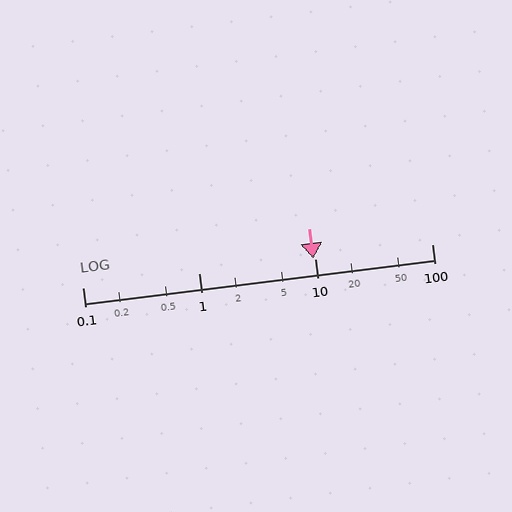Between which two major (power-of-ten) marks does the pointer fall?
The pointer is between 1 and 10.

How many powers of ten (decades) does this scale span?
The scale spans 3 decades, from 0.1 to 100.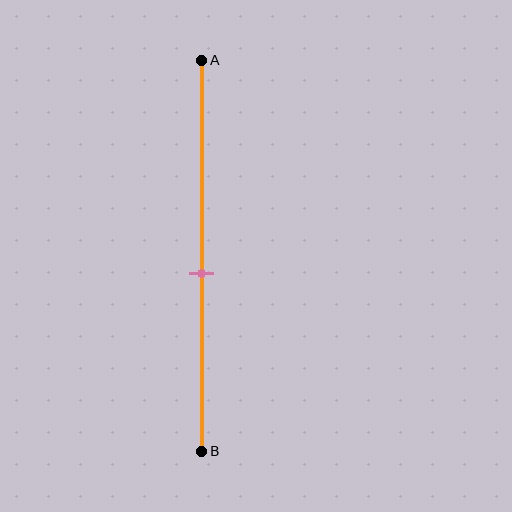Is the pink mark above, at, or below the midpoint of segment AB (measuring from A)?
The pink mark is below the midpoint of segment AB.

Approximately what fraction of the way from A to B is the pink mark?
The pink mark is approximately 55% of the way from A to B.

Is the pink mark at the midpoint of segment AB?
No, the mark is at about 55% from A, not at the 50% midpoint.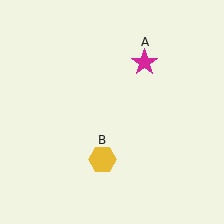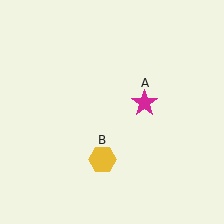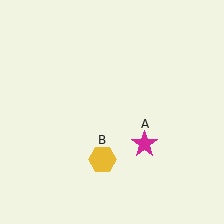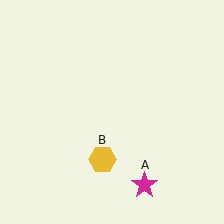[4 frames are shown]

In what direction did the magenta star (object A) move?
The magenta star (object A) moved down.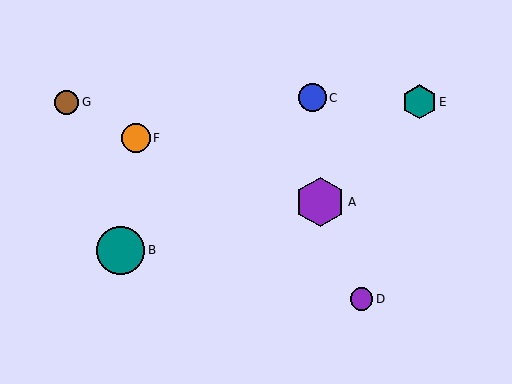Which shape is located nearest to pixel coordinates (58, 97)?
The brown circle (labeled G) at (66, 102) is nearest to that location.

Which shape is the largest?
The purple hexagon (labeled A) is the largest.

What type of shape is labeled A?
Shape A is a purple hexagon.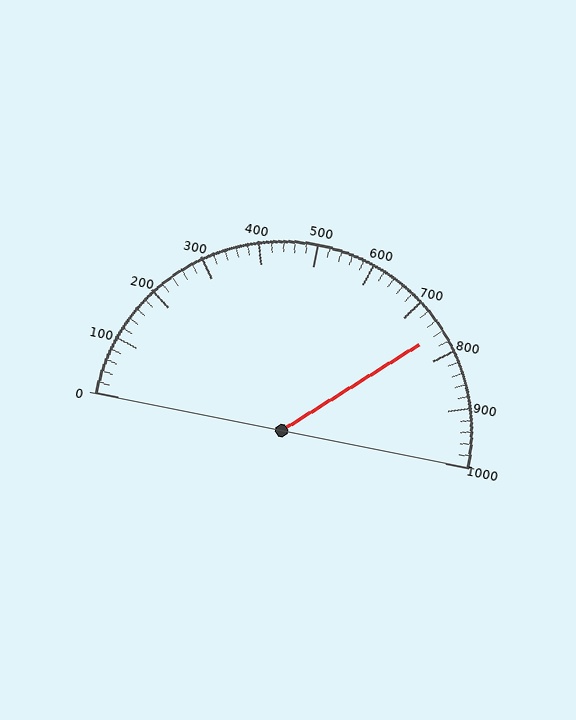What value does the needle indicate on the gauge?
The needle indicates approximately 760.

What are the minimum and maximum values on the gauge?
The gauge ranges from 0 to 1000.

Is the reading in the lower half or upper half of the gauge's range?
The reading is in the upper half of the range (0 to 1000).